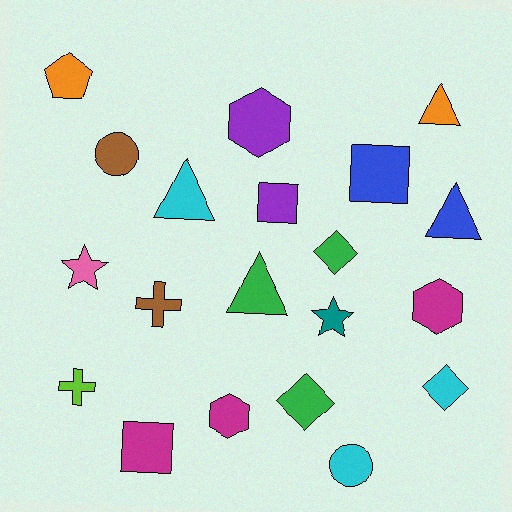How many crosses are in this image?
There are 2 crosses.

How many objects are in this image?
There are 20 objects.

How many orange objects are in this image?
There are 2 orange objects.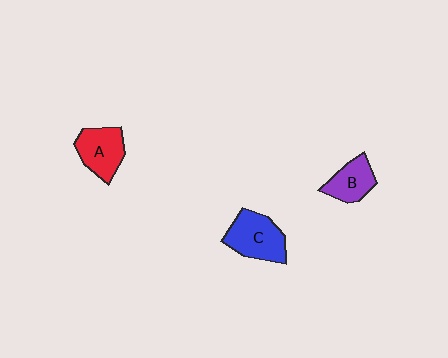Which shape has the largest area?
Shape C (blue).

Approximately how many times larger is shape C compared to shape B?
Approximately 1.4 times.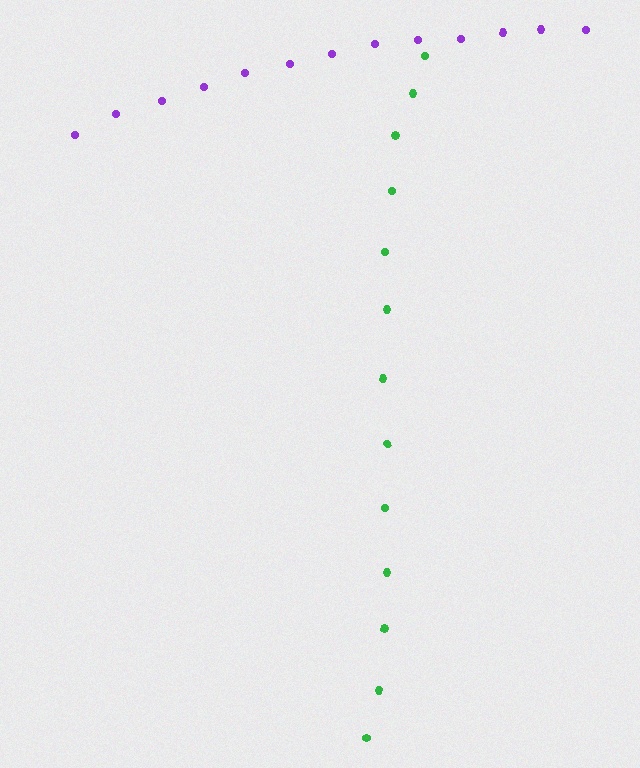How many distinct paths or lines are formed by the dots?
There are 2 distinct paths.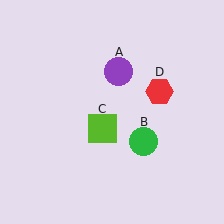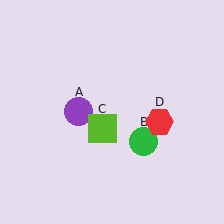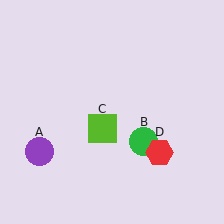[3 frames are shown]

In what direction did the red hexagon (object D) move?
The red hexagon (object D) moved down.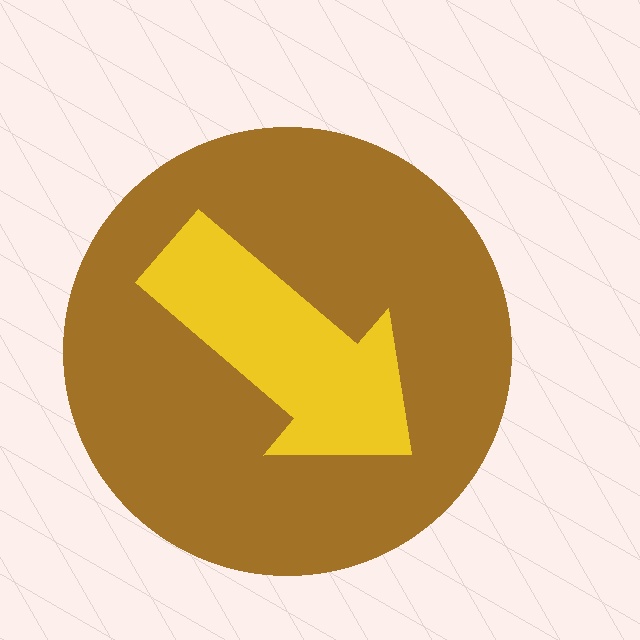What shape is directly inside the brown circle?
The yellow arrow.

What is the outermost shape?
The brown circle.